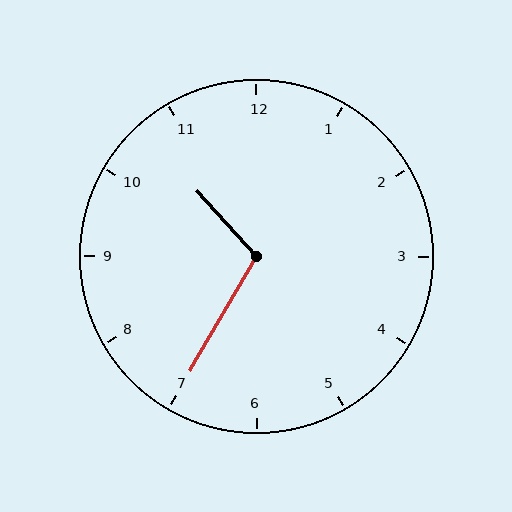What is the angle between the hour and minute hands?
Approximately 108 degrees.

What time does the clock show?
10:35.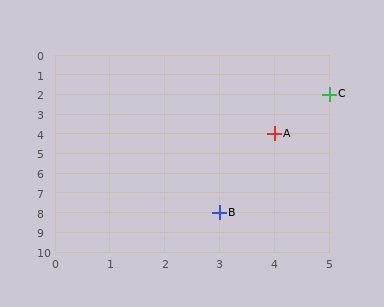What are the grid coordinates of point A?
Point A is at grid coordinates (4, 4).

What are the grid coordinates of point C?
Point C is at grid coordinates (5, 2).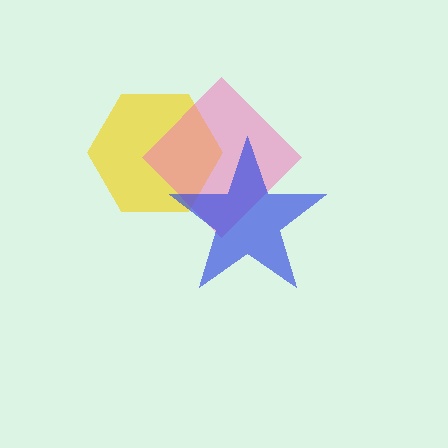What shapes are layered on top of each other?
The layered shapes are: a yellow hexagon, a pink diamond, a blue star.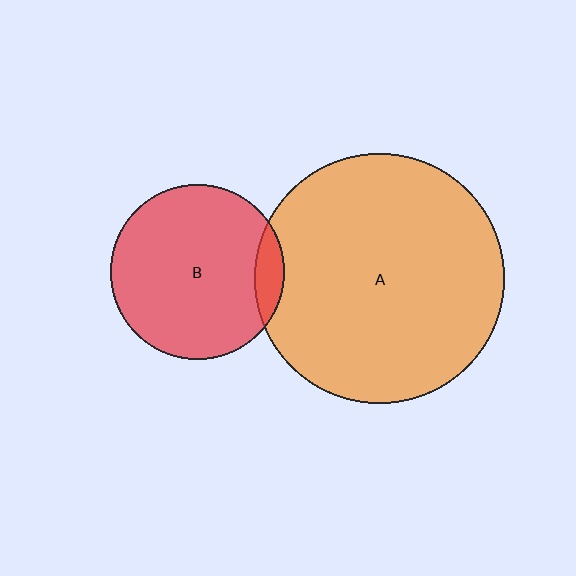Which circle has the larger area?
Circle A (orange).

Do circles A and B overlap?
Yes.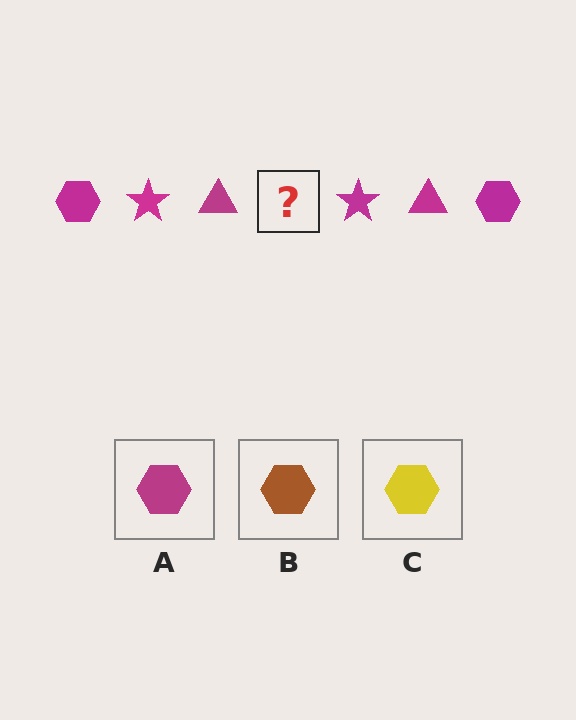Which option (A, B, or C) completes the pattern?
A.